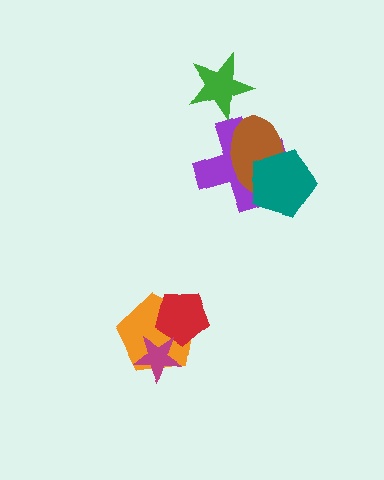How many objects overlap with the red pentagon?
2 objects overlap with the red pentagon.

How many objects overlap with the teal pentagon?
2 objects overlap with the teal pentagon.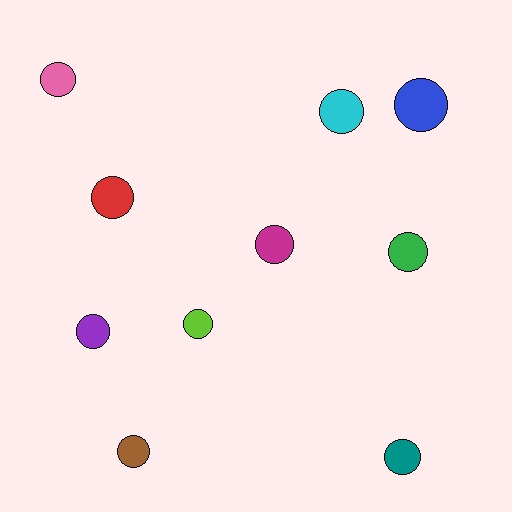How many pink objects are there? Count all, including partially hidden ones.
There is 1 pink object.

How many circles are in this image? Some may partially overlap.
There are 10 circles.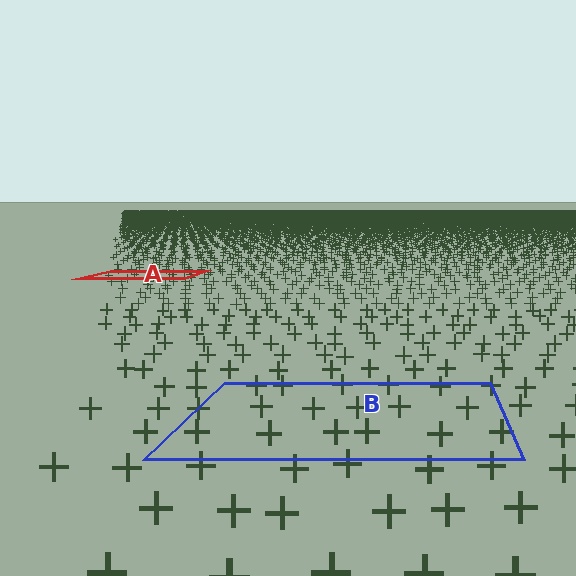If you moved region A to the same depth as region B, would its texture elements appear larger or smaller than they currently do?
They would appear larger. At a closer depth, the same texture elements are projected at a bigger on-screen size.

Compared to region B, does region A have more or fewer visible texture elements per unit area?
Region A has more texture elements per unit area — they are packed more densely because it is farther away.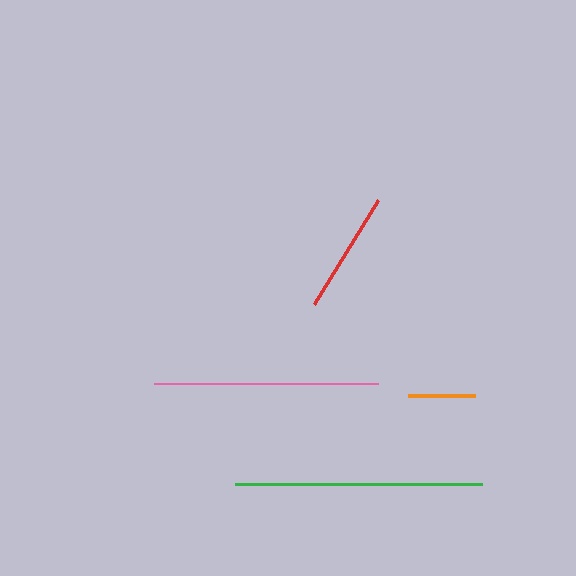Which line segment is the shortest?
The orange line is the shortest at approximately 67 pixels.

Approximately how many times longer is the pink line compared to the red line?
The pink line is approximately 1.8 times the length of the red line.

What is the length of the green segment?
The green segment is approximately 246 pixels long.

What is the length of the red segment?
The red segment is approximately 122 pixels long.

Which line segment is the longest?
The green line is the longest at approximately 246 pixels.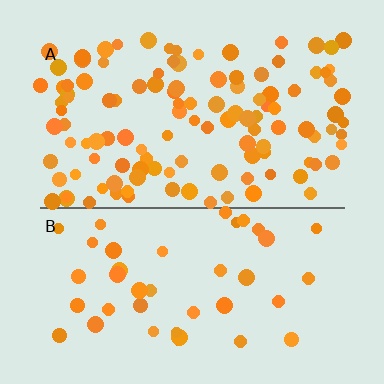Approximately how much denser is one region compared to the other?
Approximately 2.8× — region A over region B.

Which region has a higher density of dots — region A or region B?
A (the top).